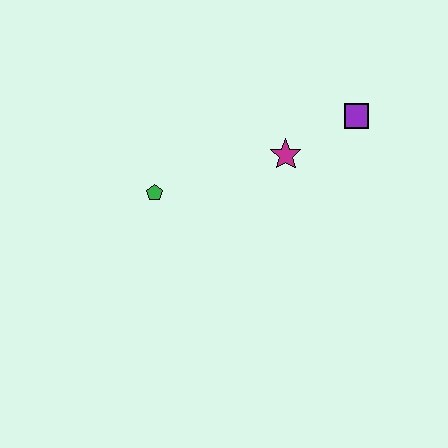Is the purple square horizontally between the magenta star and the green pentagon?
No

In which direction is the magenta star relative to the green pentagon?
The magenta star is to the right of the green pentagon.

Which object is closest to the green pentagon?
The magenta star is closest to the green pentagon.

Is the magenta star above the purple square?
No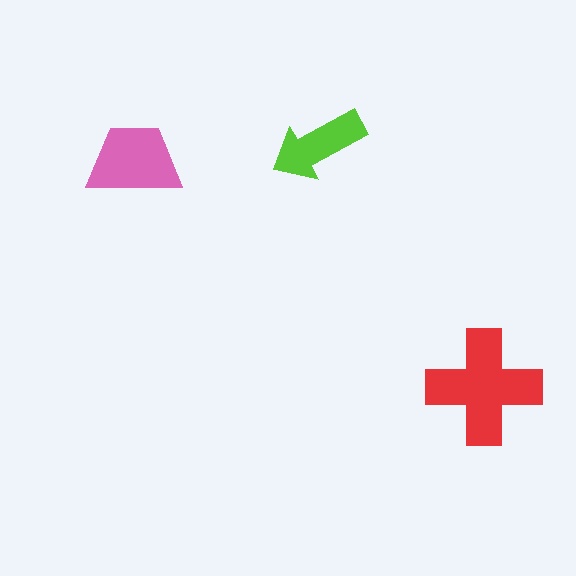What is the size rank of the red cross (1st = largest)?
1st.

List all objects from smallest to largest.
The lime arrow, the pink trapezoid, the red cross.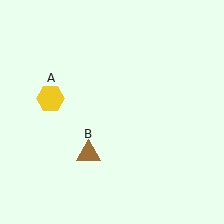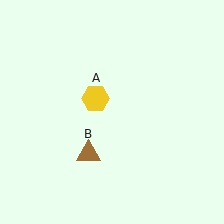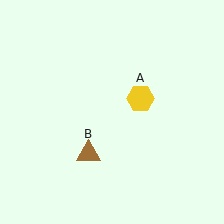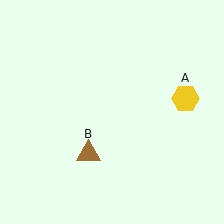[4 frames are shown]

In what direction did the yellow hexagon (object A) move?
The yellow hexagon (object A) moved right.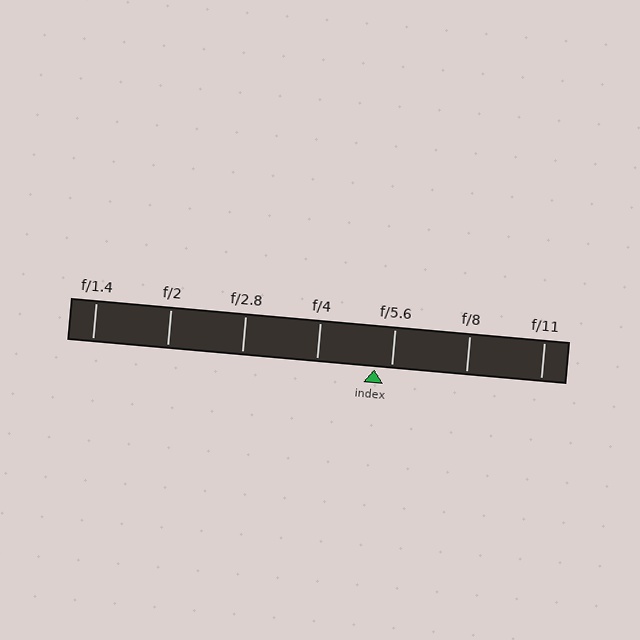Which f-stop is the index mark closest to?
The index mark is closest to f/5.6.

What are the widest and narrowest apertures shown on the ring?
The widest aperture shown is f/1.4 and the narrowest is f/11.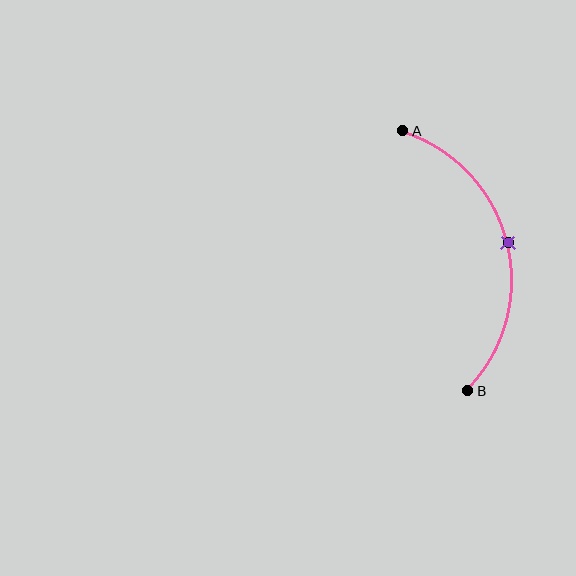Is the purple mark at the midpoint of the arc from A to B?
Yes. The purple mark lies on the arc at equal arc-length from both A and B — it is the arc midpoint.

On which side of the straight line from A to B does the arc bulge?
The arc bulges to the right of the straight line connecting A and B.